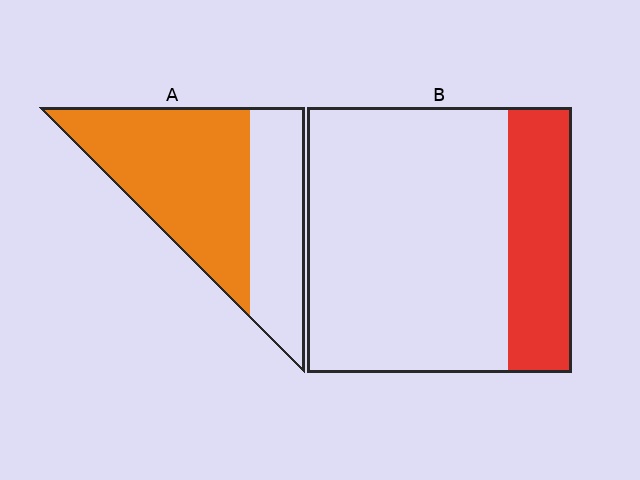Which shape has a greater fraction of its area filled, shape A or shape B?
Shape A.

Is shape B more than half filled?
No.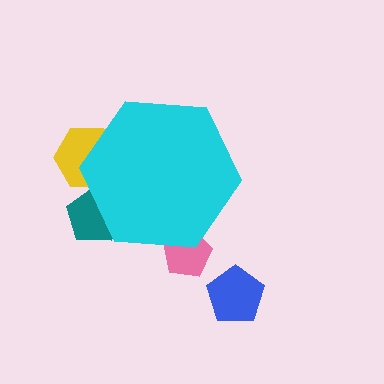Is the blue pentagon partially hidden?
No, the blue pentagon is fully visible.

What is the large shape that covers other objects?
A cyan hexagon.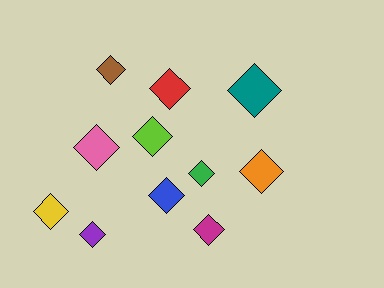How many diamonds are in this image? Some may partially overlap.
There are 11 diamonds.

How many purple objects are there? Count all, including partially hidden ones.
There is 1 purple object.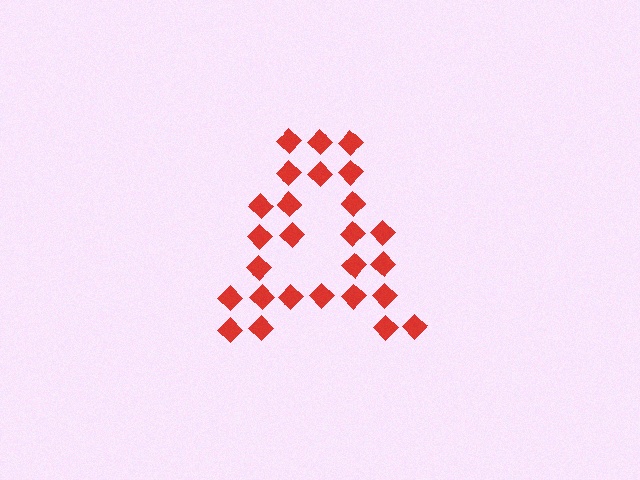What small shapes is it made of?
It is made of small diamonds.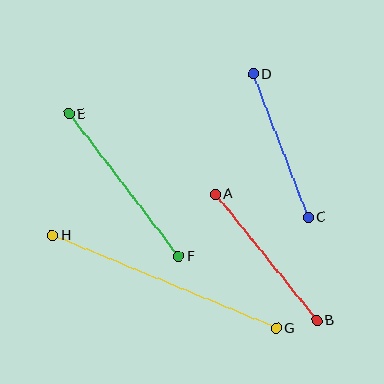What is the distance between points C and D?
The distance is approximately 154 pixels.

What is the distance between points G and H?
The distance is approximately 242 pixels.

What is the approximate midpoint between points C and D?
The midpoint is at approximately (281, 146) pixels.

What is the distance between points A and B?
The distance is approximately 162 pixels.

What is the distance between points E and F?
The distance is approximately 180 pixels.